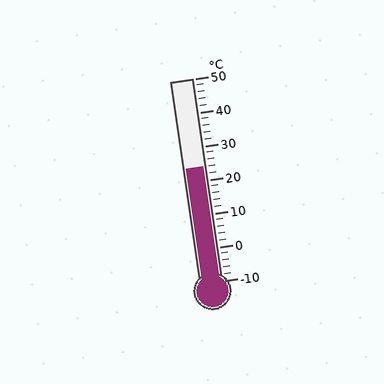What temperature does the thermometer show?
The thermometer shows approximately 24°C.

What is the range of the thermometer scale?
The thermometer scale ranges from -10°C to 50°C.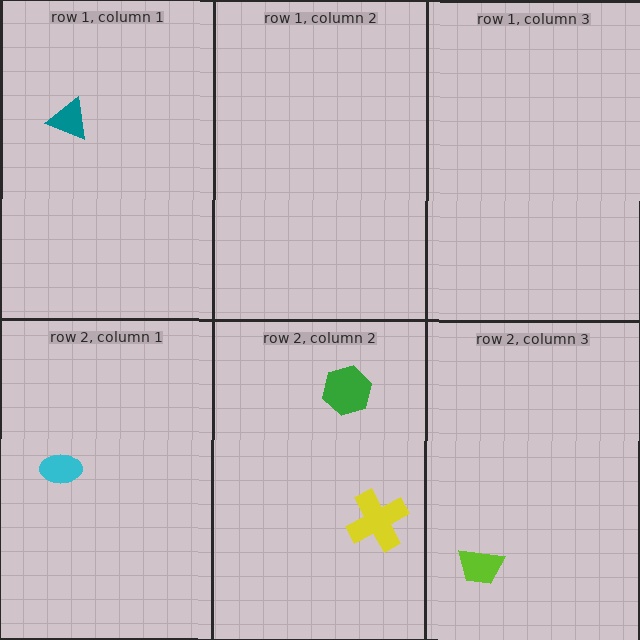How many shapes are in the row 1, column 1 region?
1.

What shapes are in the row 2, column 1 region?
The cyan ellipse.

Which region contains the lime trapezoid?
The row 2, column 3 region.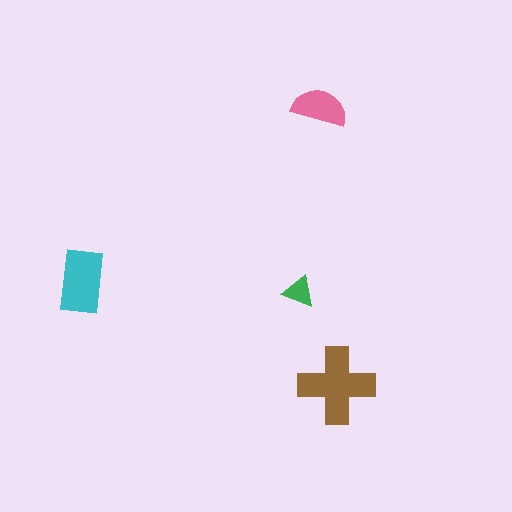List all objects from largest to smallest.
The brown cross, the cyan rectangle, the pink semicircle, the green triangle.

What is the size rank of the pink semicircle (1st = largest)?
3rd.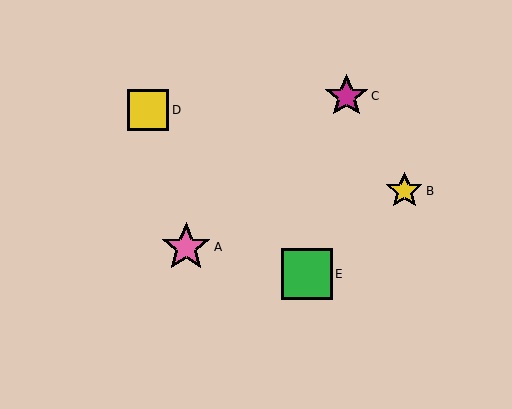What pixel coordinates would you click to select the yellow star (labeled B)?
Click at (404, 191) to select the yellow star B.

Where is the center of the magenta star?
The center of the magenta star is at (347, 96).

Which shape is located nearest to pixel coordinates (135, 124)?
The yellow square (labeled D) at (148, 110) is nearest to that location.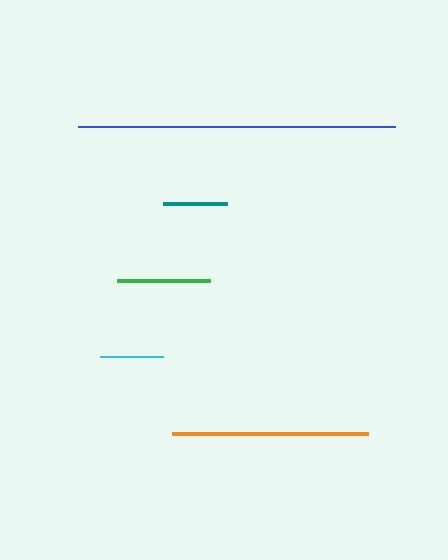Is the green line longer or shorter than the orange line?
The orange line is longer than the green line.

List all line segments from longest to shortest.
From longest to shortest: blue, orange, green, teal, cyan.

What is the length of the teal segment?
The teal segment is approximately 64 pixels long.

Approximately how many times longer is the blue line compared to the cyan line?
The blue line is approximately 5.1 times the length of the cyan line.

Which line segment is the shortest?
The cyan line is the shortest at approximately 63 pixels.